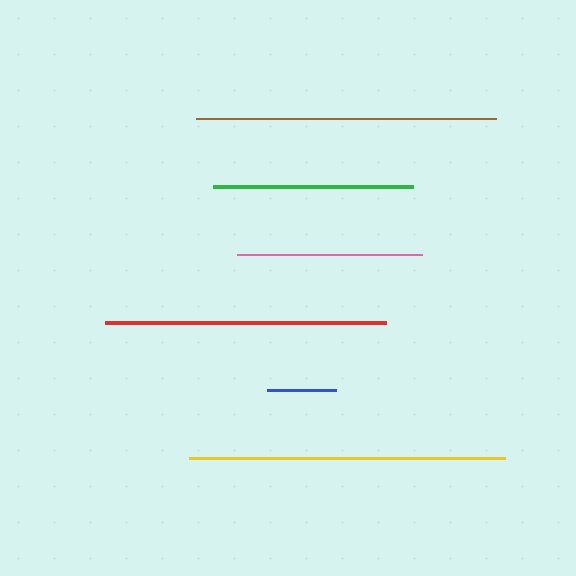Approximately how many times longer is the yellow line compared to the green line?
The yellow line is approximately 1.6 times the length of the green line.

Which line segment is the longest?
The yellow line is the longest at approximately 316 pixels.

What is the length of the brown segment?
The brown segment is approximately 300 pixels long.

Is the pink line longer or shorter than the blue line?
The pink line is longer than the blue line.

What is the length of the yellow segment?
The yellow segment is approximately 316 pixels long.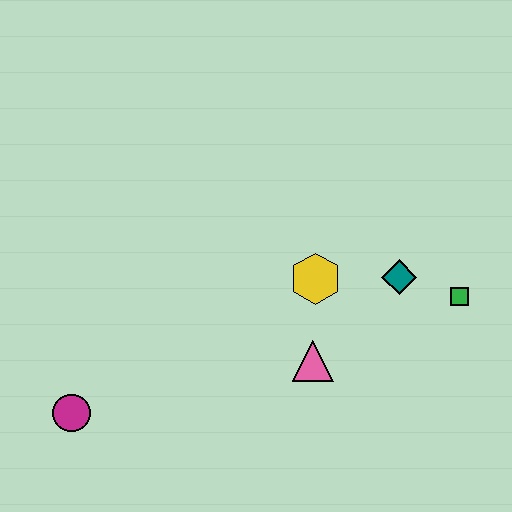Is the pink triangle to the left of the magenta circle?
No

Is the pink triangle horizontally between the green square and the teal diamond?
No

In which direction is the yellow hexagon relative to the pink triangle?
The yellow hexagon is above the pink triangle.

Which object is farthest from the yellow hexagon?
The magenta circle is farthest from the yellow hexagon.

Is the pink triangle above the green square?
No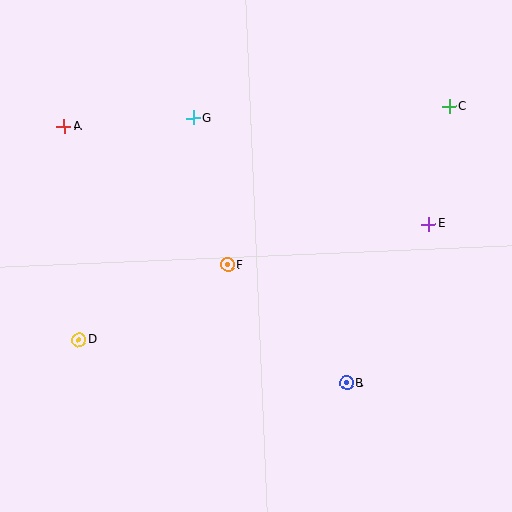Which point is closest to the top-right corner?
Point C is closest to the top-right corner.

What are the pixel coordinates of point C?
Point C is at (449, 106).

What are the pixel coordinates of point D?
Point D is at (79, 340).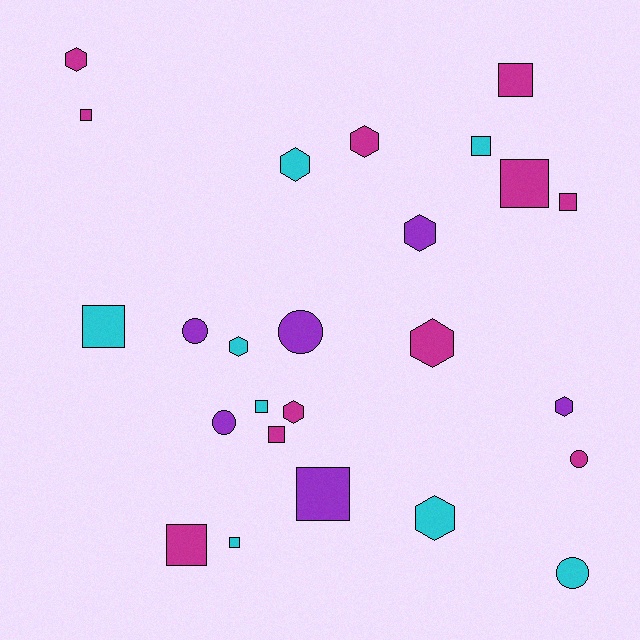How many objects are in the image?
There are 25 objects.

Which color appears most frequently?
Magenta, with 11 objects.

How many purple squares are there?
There is 1 purple square.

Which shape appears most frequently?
Square, with 11 objects.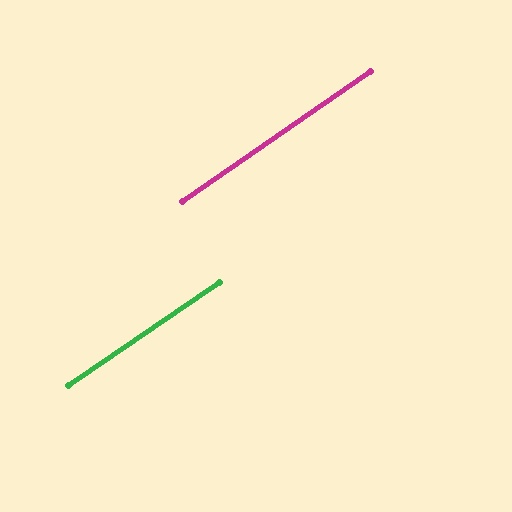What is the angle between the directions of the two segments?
Approximately 0 degrees.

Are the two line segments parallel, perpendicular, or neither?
Parallel — their directions differ by only 0.5°.